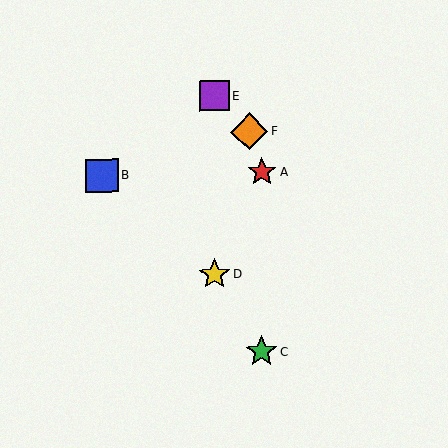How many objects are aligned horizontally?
2 objects (A, B) are aligned horizontally.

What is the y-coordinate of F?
Object F is at y≈132.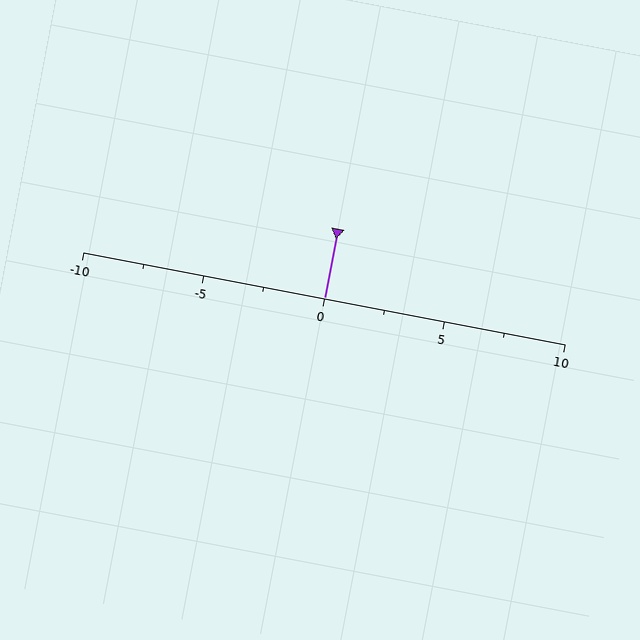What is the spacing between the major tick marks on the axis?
The major ticks are spaced 5 apart.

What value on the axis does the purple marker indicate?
The marker indicates approximately 0.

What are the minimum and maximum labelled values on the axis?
The axis runs from -10 to 10.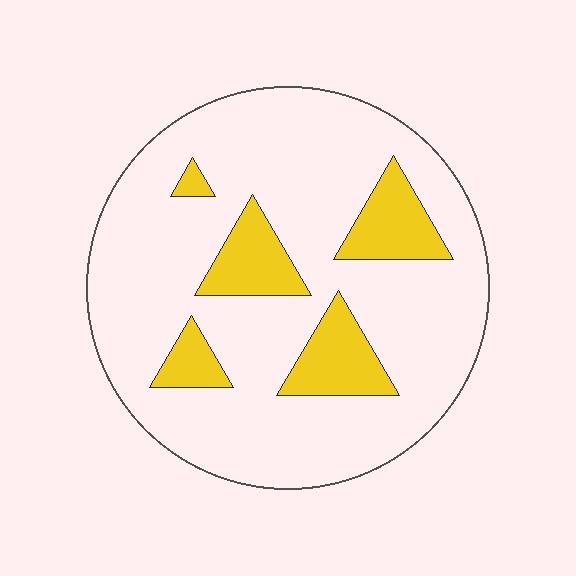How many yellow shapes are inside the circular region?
5.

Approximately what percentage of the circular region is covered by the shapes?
Approximately 20%.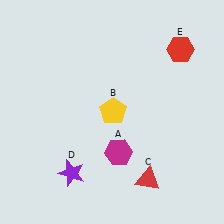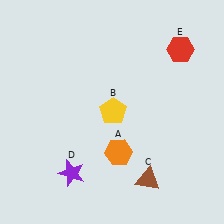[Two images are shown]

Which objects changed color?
A changed from magenta to orange. C changed from red to brown.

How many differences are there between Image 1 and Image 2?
There are 2 differences between the two images.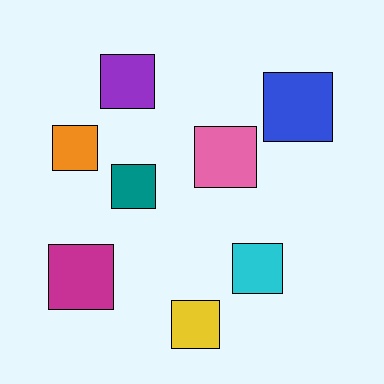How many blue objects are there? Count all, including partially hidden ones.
There is 1 blue object.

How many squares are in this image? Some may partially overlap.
There are 8 squares.